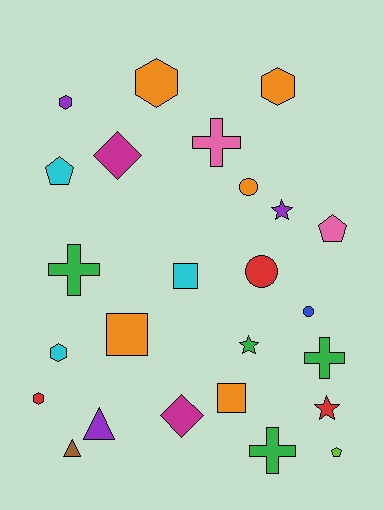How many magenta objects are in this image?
There are 2 magenta objects.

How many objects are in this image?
There are 25 objects.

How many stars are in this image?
There are 3 stars.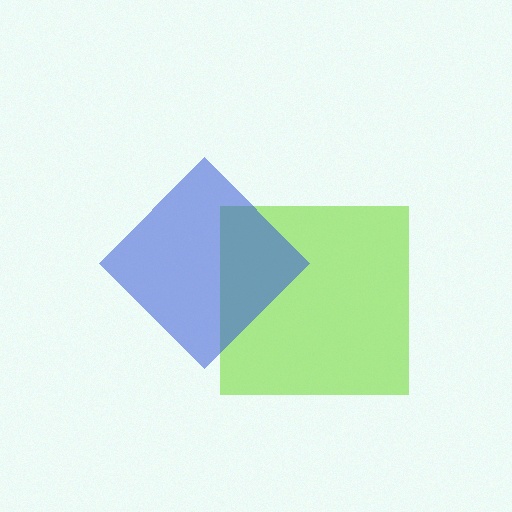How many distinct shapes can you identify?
There are 2 distinct shapes: a lime square, a blue diamond.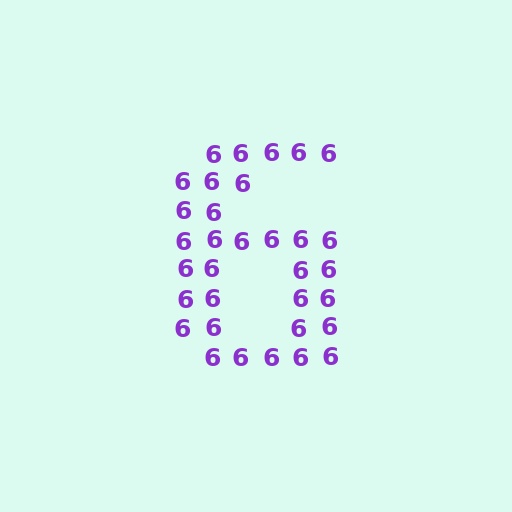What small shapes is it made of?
It is made of small digit 6's.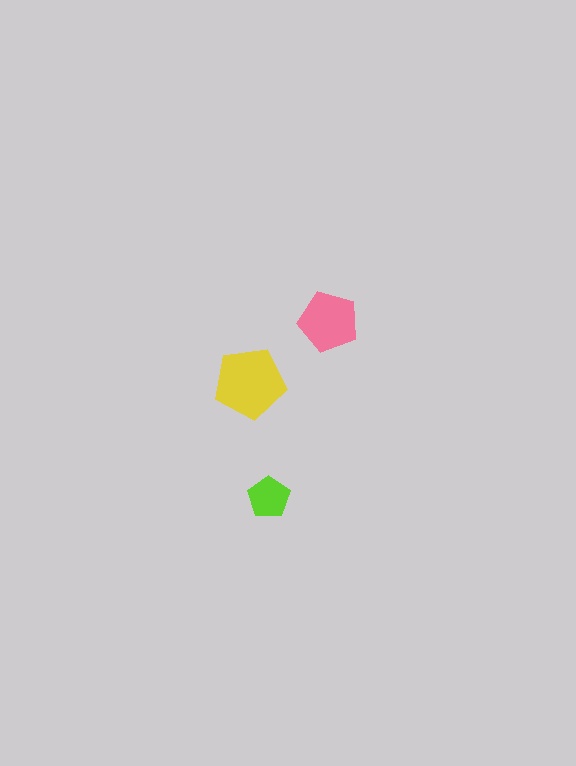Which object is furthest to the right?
The pink pentagon is rightmost.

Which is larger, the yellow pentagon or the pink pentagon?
The yellow one.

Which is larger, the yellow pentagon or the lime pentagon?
The yellow one.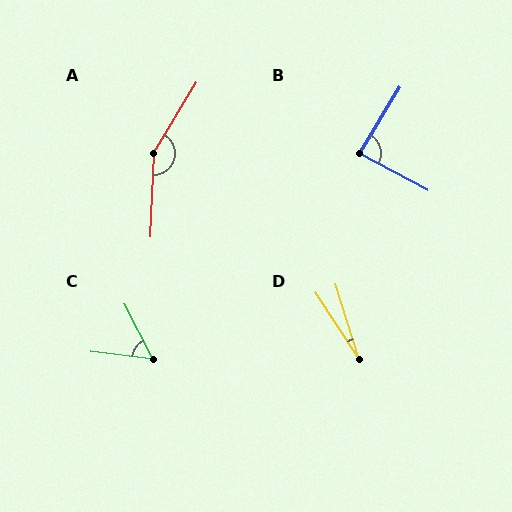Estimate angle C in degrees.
Approximately 56 degrees.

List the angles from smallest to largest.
D (16°), C (56°), B (86°), A (151°).